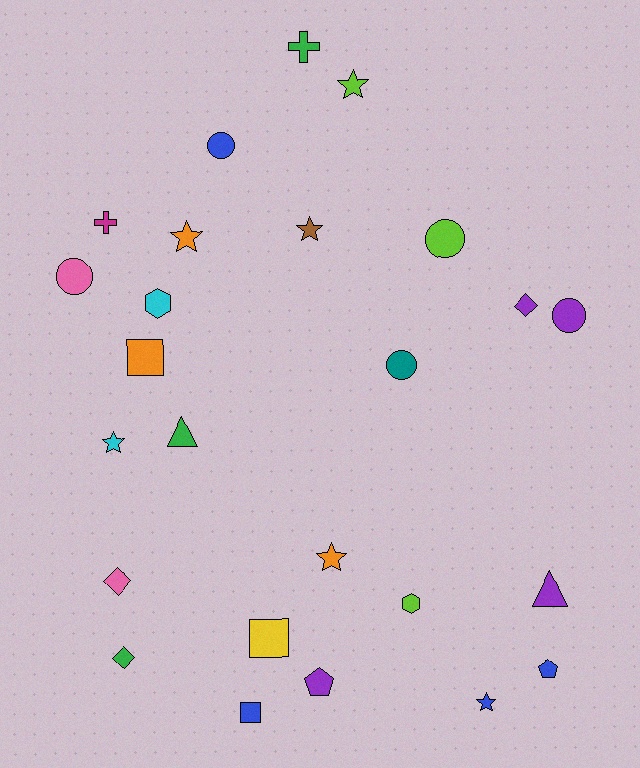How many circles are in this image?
There are 5 circles.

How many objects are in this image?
There are 25 objects.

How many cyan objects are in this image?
There are 2 cyan objects.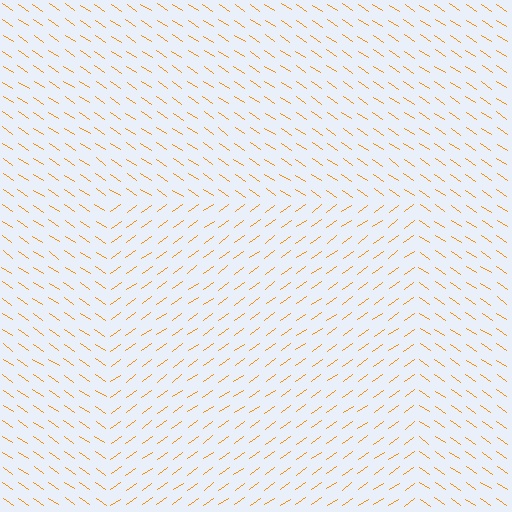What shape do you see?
I see a rectangle.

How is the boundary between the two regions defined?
The boundary is defined purely by a change in line orientation (approximately 69 degrees difference). All lines are the same color and thickness.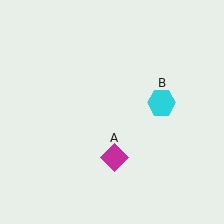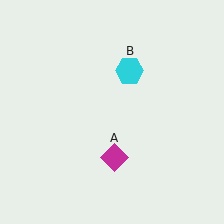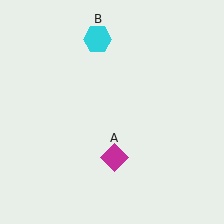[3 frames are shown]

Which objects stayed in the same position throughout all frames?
Magenta diamond (object A) remained stationary.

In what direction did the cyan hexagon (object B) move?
The cyan hexagon (object B) moved up and to the left.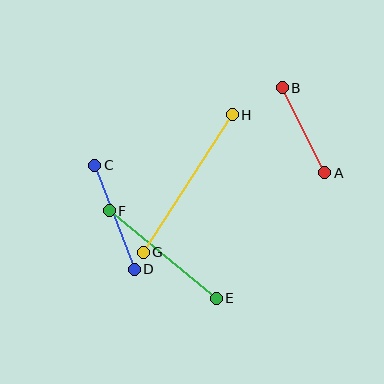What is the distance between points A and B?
The distance is approximately 95 pixels.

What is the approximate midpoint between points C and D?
The midpoint is at approximately (115, 217) pixels.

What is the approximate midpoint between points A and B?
The midpoint is at approximately (304, 130) pixels.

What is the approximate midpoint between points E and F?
The midpoint is at approximately (163, 255) pixels.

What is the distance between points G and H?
The distance is approximately 164 pixels.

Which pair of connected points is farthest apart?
Points G and H are farthest apart.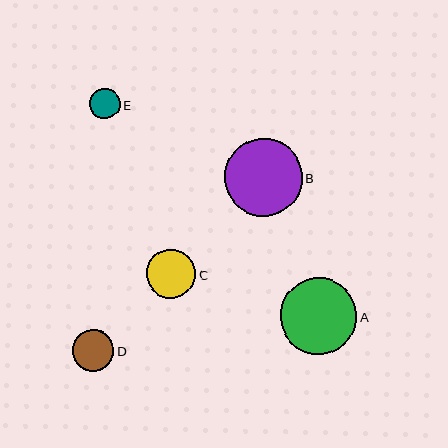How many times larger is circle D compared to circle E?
Circle D is approximately 1.3 times the size of circle E.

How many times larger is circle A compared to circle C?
Circle A is approximately 1.5 times the size of circle C.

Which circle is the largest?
Circle B is the largest with a size of approximately 78 pixels.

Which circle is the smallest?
Circle E is the smallest with a size of approximately 31 pixels.